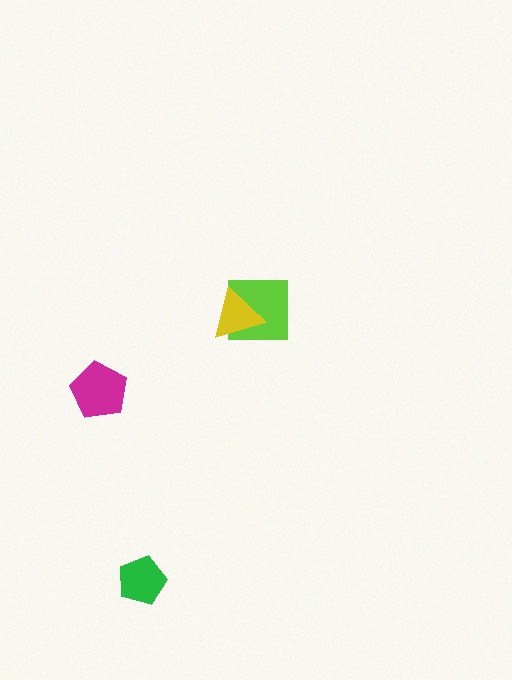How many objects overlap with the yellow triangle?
1 object overlaps with the yellow triangle.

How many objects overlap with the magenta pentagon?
0 objects overlap with the magenta pentagon.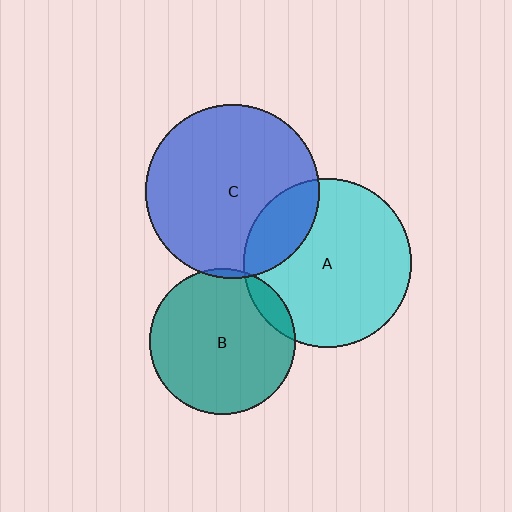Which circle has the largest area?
Circle C (blue).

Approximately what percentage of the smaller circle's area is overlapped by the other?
Approximately 20%.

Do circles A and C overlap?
Yes.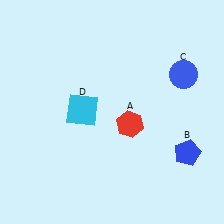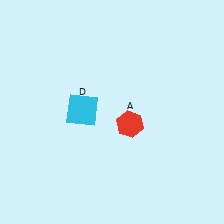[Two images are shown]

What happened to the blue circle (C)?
The blue circle (C) was removed in Image 2. It was in the top-right area of Image 1.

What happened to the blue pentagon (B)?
The blue pentagon (B) was removed in Image 2. It was in the bottom-right area of Image 1.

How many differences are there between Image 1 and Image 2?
There are 2 differences between the two images.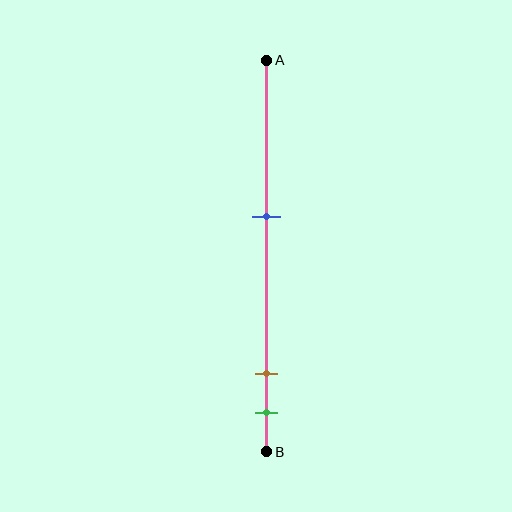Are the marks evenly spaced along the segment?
No, the marks are not evenly spaced.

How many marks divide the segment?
There are 3 marks dividing the segment.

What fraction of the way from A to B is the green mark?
The green mark is approximately 90% (0.9) of the way from A to B.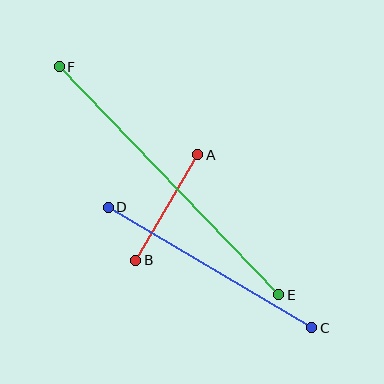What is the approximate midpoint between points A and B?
The midpoint is at approximately (167, 207) pixels.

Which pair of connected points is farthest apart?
Points E and F are farthest apart.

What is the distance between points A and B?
The distance is approximately 122 pixels.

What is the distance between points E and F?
The distance is approximately 316 pixels.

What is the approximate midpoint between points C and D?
The midpoint is at approximately (210, 267) pixels.